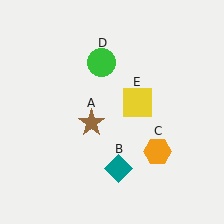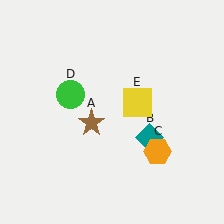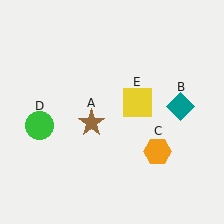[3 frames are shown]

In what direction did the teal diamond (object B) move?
The teal diamond (object B) moved up and to the right.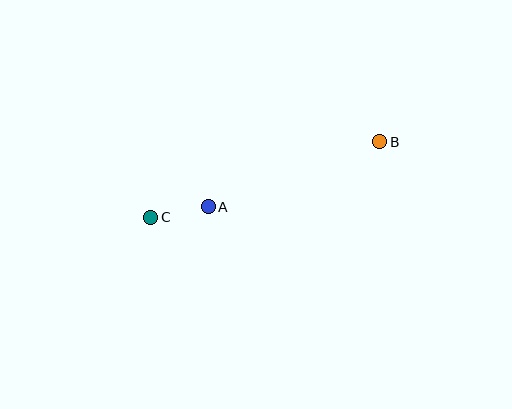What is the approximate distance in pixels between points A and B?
The distance between A and B is approximately 184 pixels.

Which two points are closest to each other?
Points A and C are closest to each other.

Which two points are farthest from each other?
Points B and C are farthest from each other.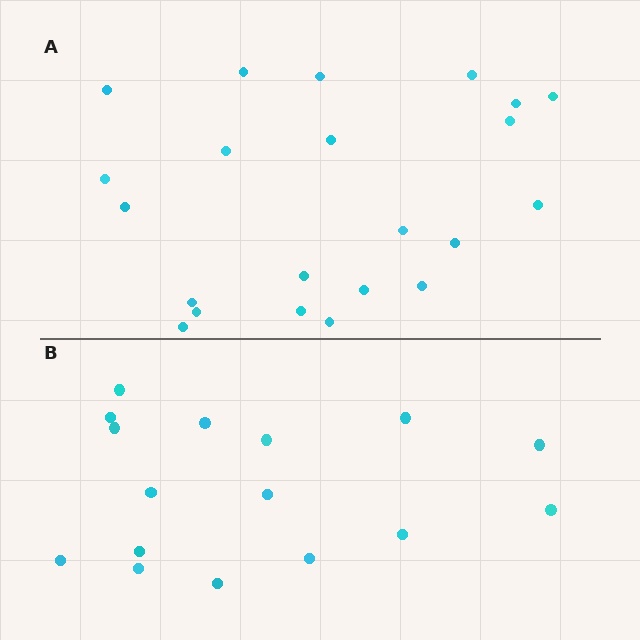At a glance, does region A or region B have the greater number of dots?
Region A (the top region) has more dots.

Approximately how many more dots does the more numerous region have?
Region A has about 6 more dots than region B.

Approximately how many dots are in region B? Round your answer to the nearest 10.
About 20 dots. (The exact count is 16, which rounds to 20.)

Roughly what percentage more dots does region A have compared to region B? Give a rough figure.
About 40% more.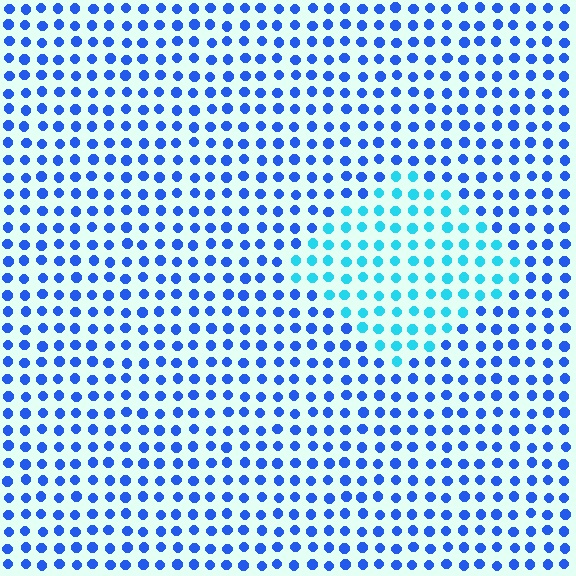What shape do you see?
I see a diamond.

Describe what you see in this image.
The image is filled with small blue elements in a uniform arrangement. A diamond-shaped region is visible where the elements are tinted to a slightly different hue, forming a subtle color boundary.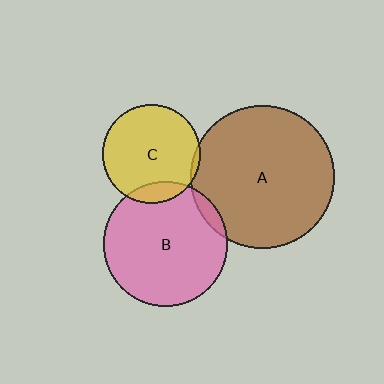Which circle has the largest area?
Circle A (brown).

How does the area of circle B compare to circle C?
Approximately 1.6 times.